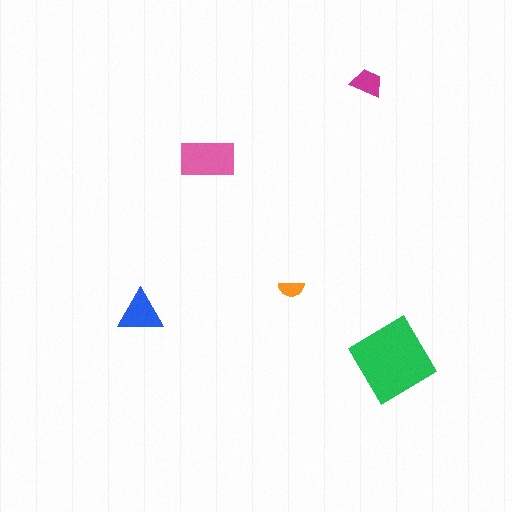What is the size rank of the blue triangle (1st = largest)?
3rd.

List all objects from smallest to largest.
The orange semicircle, the magenta trapezoid, the blue triangle, the pink rectangle, the green diamond.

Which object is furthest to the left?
The blue triangle is leftmost.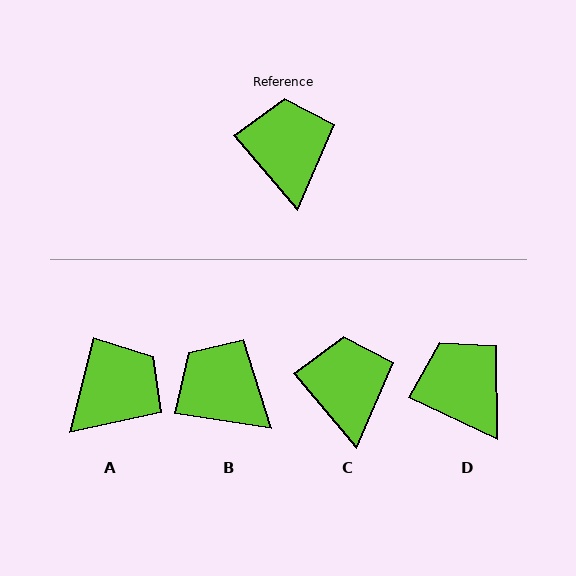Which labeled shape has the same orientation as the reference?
C.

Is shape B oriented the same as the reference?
No, it is off by about 41 degrees.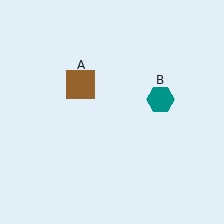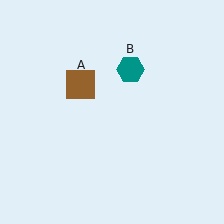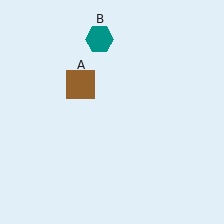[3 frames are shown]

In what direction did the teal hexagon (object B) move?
The teal hexagon (object B) moved up and to the left.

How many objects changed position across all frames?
1 object changed position: teal hexagon (object B).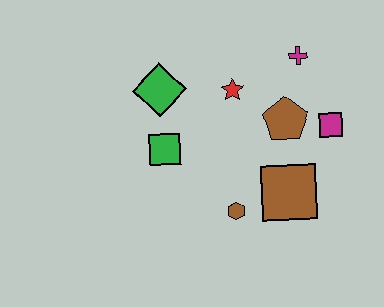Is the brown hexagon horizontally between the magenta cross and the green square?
Yes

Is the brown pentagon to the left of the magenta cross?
Yes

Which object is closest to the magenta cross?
The brown pentagon is closest to the magenta cross.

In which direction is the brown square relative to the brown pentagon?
The brown square is below the brown pentagon.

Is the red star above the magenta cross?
No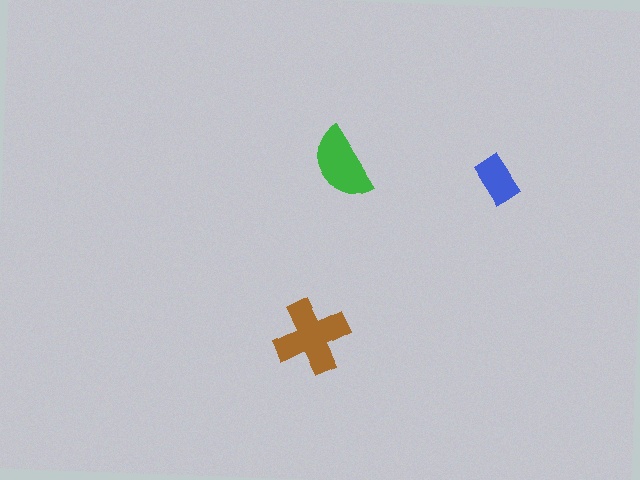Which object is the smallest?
The blue rectangle.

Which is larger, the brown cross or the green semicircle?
The brown cross.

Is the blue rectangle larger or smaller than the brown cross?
Smaller.